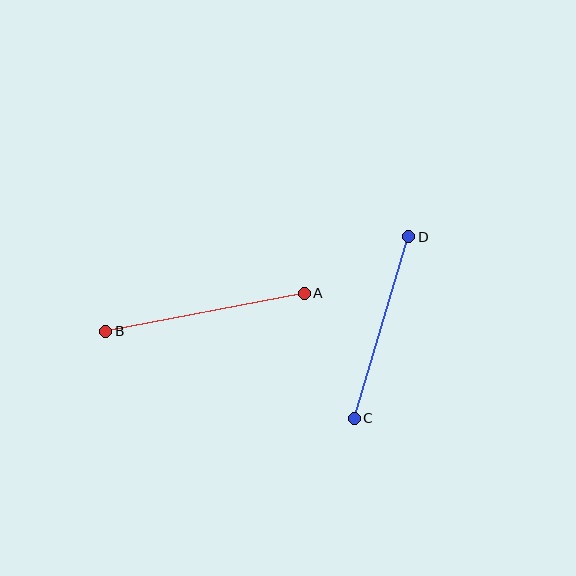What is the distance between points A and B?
The distance is approximately 202 pixels.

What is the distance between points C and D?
The distance is approximately 190 pixels.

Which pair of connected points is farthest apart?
Points A and B are farthest apart.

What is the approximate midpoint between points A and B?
The midpoint is at approximately (205, 312) pixels.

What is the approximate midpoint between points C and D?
The midpoint is at approximately (381, 328) pixels.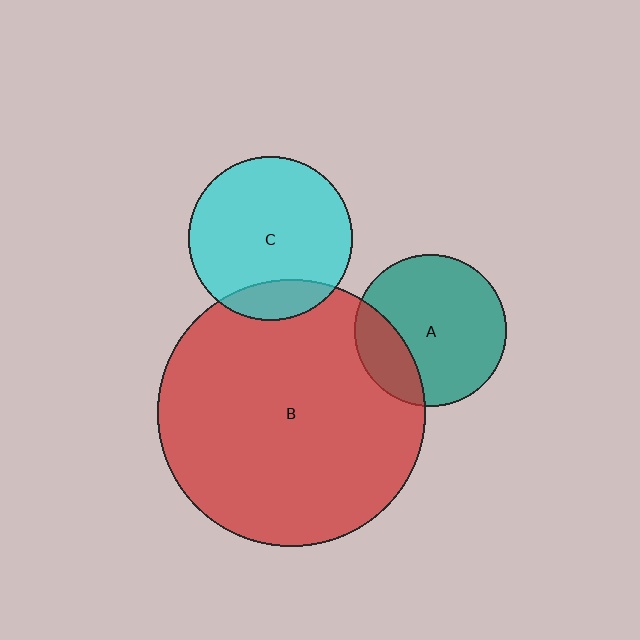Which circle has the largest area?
Circle B (red).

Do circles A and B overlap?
Yes.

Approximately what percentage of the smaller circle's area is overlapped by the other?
Approximately 25%.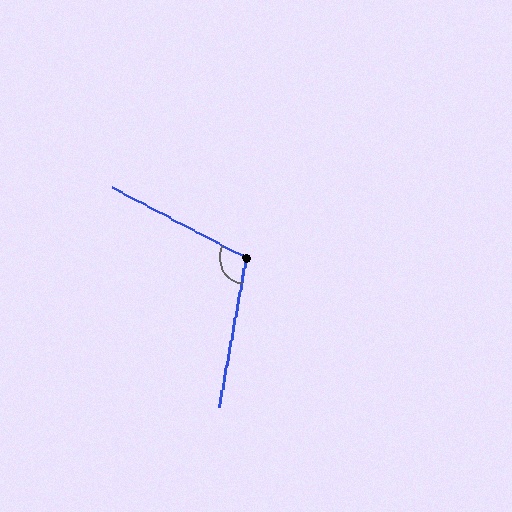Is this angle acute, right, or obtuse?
It is obtuse.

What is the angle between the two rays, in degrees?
Approximately 107 degrees.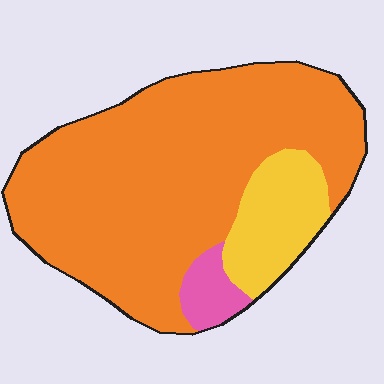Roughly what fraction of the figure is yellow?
Yellow takes up about one sixth (1/6) of the figure.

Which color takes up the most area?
Orange, at roughly 80%.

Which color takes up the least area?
Pink, at roughly 5%.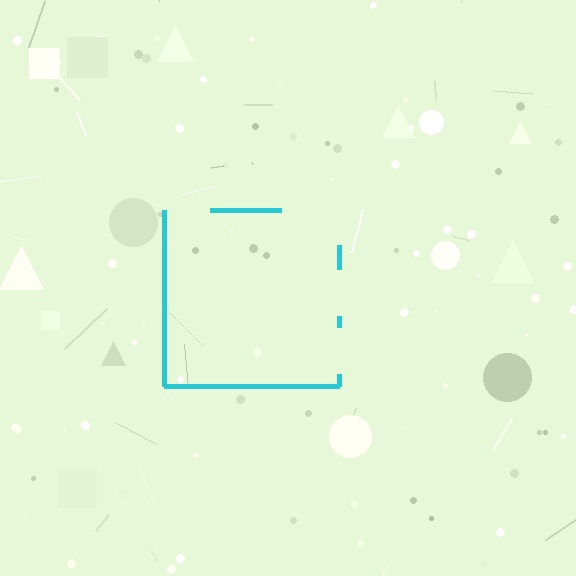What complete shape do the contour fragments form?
The contour fragments form a square.